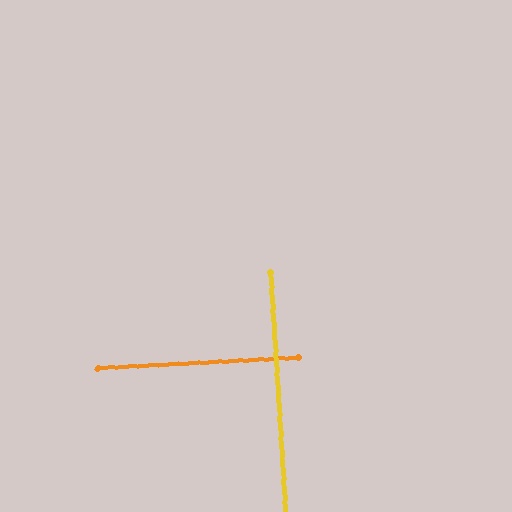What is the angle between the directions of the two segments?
Approximately 89 degrees.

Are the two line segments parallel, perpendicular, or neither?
Perpendicular — they meet at approximately 89°.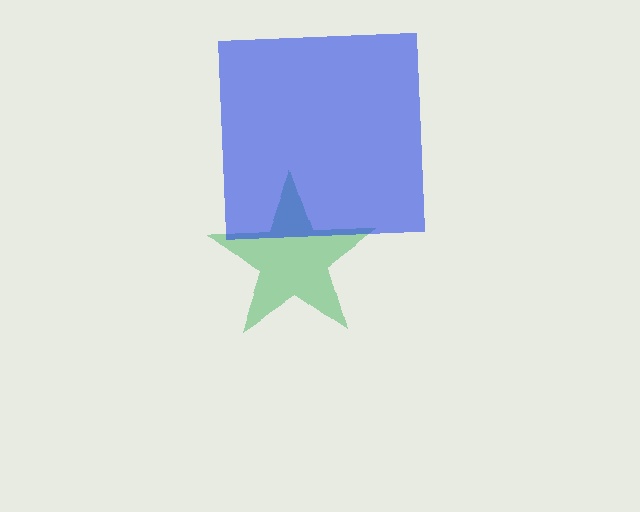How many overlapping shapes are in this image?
There are 2 overlapping shapes in the image.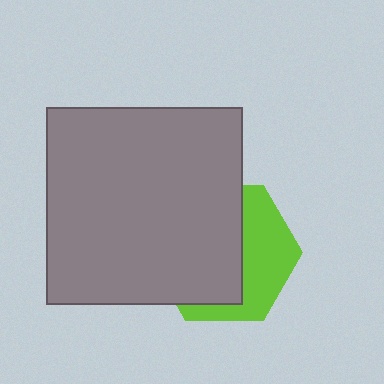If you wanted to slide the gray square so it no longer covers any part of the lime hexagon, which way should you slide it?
Slide it left — that is the most direct way to separate the two shapes.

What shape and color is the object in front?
The object in front is a gray square.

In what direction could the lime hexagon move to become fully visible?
The lime hexagon could move right. That would shift it out from behind the gray square entirely.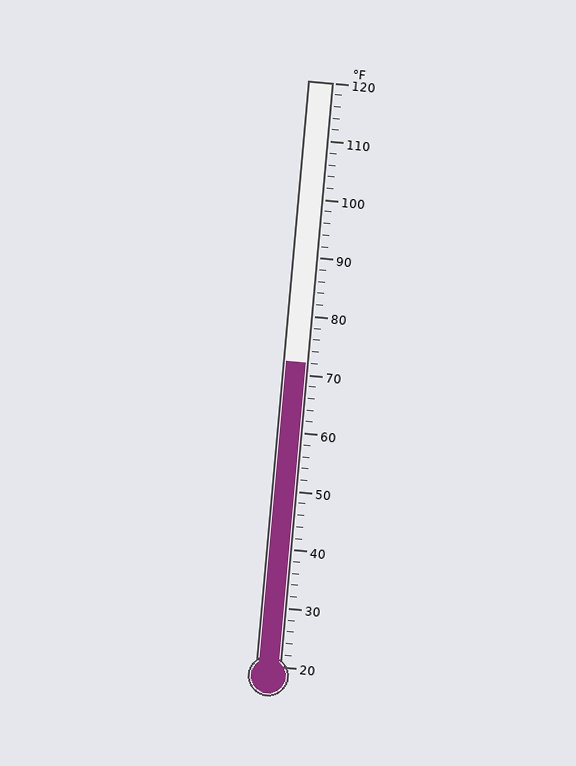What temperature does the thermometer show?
The thermometer shows approximately 72°F.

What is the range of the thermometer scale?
The thermometer scale ranges from 20°F to 120°F.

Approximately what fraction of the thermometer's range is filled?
The thermometer is filled to approximately 50% of its range.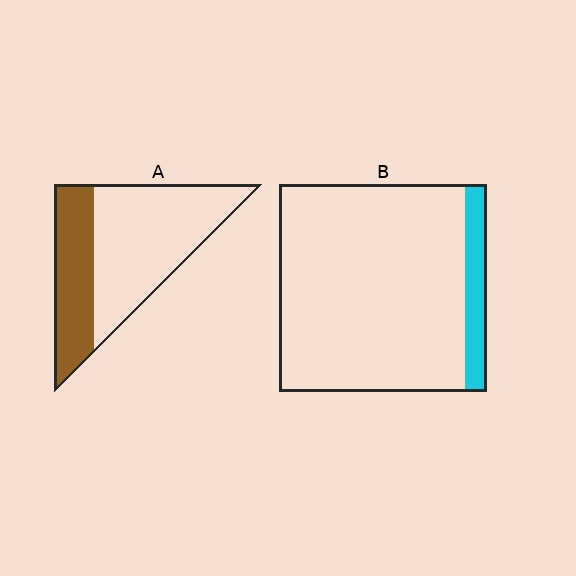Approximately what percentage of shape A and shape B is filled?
A is approximately 35% and B is approximately 10%.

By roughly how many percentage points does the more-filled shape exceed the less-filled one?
By roughly 25 percentage points (A over B).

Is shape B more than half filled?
No.